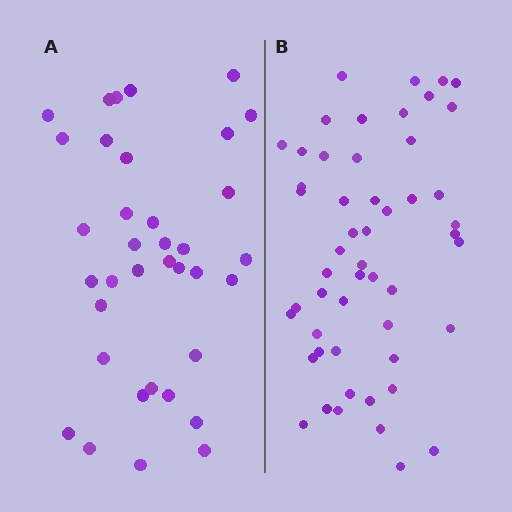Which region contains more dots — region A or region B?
Region B (the right region) has more dots.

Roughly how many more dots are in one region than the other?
Region B has approximately 15 more dots than region A.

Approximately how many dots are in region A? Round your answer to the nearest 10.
About 40 dots. (The exact count is 36, which rounds to 40.)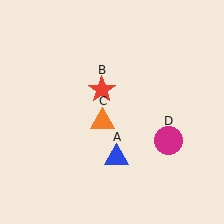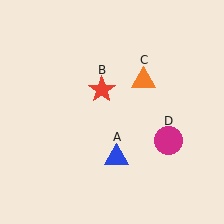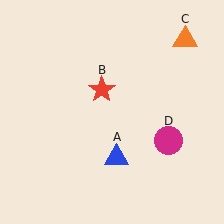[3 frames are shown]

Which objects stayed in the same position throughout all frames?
Blue triangle (object A) and red star (object B) and magenta circle (object D) remained stationary.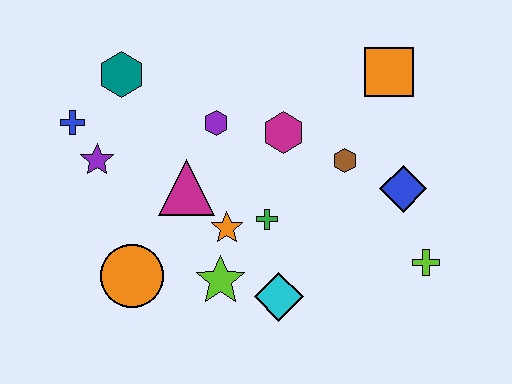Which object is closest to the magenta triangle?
The orange star is closest to the magenta triangle.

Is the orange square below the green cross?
No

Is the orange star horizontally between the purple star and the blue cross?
No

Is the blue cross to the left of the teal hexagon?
Yes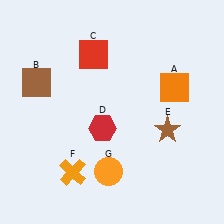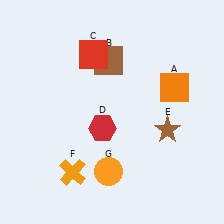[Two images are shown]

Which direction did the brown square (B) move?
The brown square (B) moved right.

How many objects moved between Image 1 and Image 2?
1 object moved between the two images.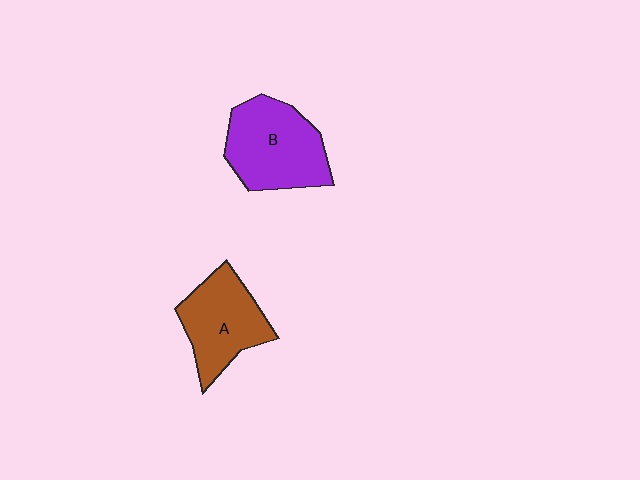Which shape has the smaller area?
Shape A (brown).